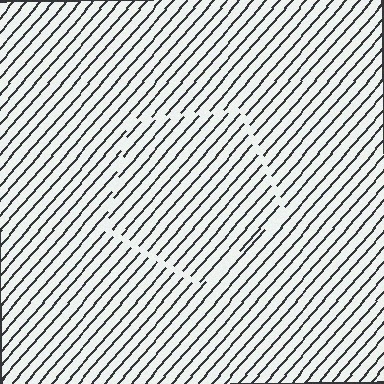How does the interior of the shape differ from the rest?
The interior of the shape contains the same grating, shifted by half a period — the contour is defined by the phase discontinuity where line-ends from the inner and outer gratings abut.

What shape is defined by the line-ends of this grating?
An illusory pentagon. The interior of the shape contains the same grating, shifted by half a period — the contour is defined by the phase discontinuity where line-ends from the inner and outer gratings abut.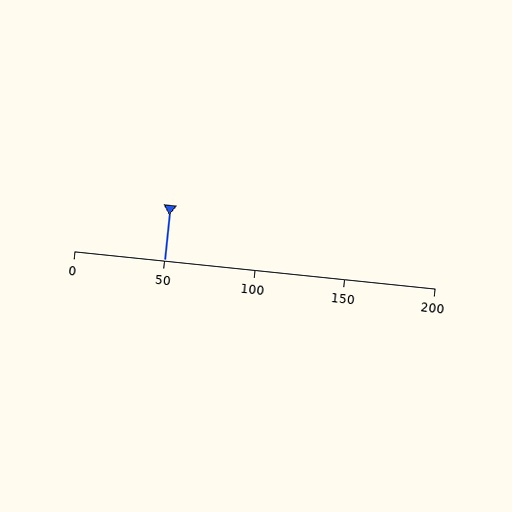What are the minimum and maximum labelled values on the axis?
The axis runs from 0 to 200.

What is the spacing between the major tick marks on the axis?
The major ticks are spaced 50 apart.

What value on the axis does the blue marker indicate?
The marker indicates approximately 50.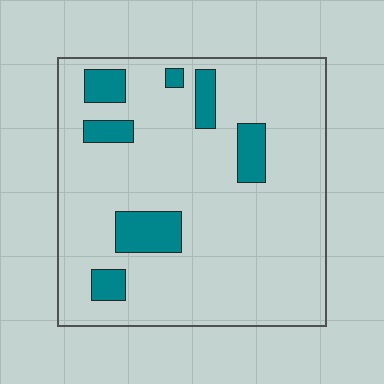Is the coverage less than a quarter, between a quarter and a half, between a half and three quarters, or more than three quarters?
Less than a quarter.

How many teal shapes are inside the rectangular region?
7.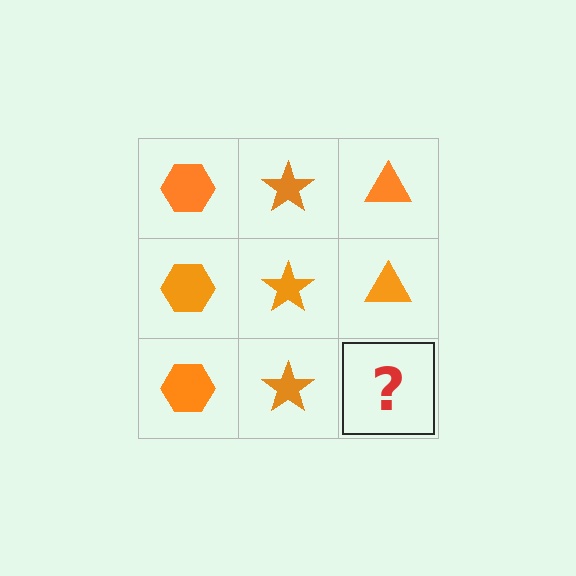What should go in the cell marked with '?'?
The missing cell should contain an orange triangle.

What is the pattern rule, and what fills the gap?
The rule is that each column has a consistent shape. The gap should be filled with an orange triangle.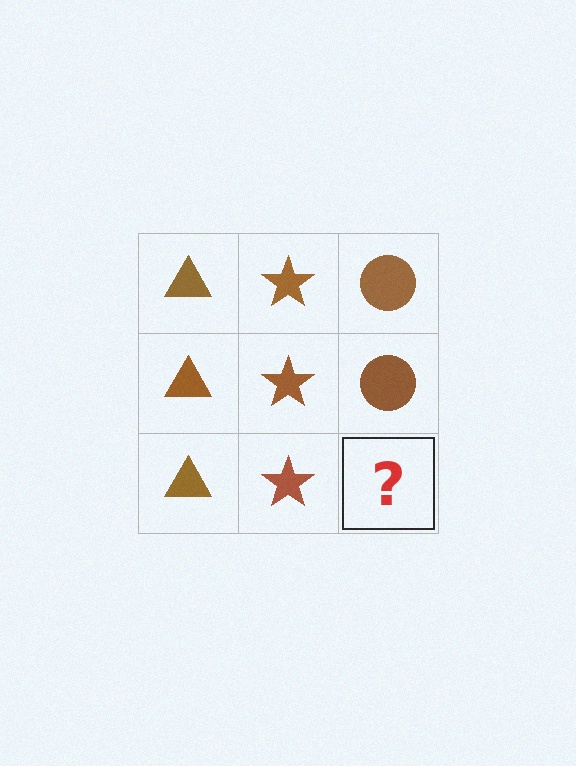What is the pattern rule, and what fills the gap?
The rule is that each column has a consistent shape. The gap should be filled with a brown circle.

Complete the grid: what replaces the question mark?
The question mark should be replaced with a brown circle.